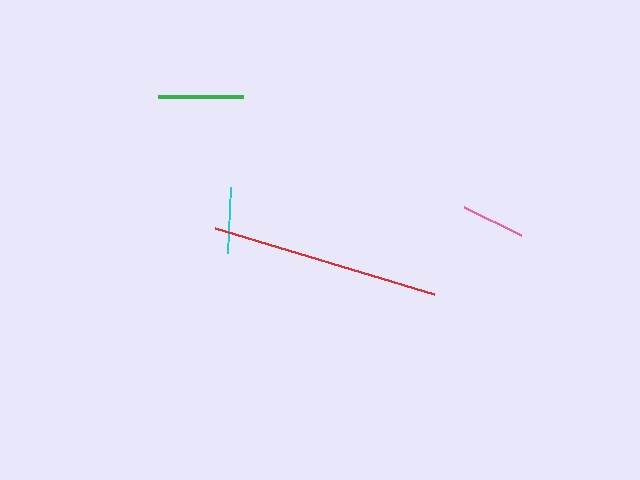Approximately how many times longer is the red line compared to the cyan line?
The red line is approximately 3.4 times the length of the cyan line.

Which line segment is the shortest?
The pink line is the shortest at approximately 63 pixels.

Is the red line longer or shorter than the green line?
The red line is longer than the green line.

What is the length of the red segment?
The red segment is approximately 228 pixels long.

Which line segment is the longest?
The red line is the longest at approximately 228 pixels.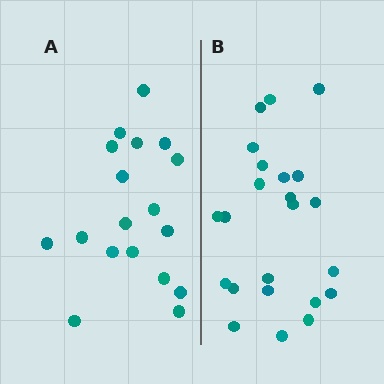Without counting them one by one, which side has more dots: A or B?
Region B (the right region) has more dots.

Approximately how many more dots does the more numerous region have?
Region B has about 5 more dots than region A.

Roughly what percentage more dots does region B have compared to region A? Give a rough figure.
About 30% more.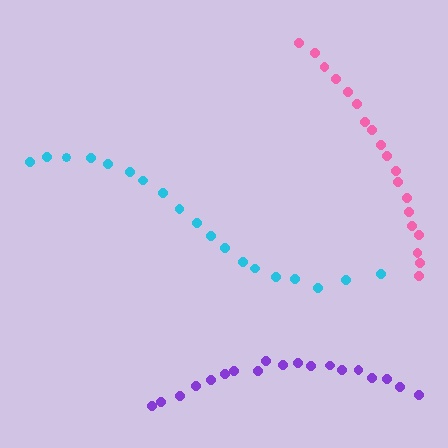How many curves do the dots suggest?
There are 3 distinct paths.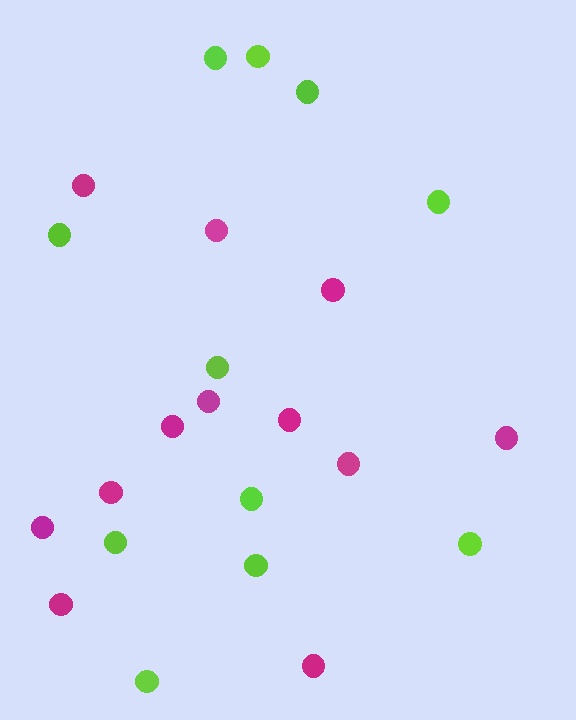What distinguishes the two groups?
There are 2 groups: one group of lime circles (11) and one group of magenta circles (12).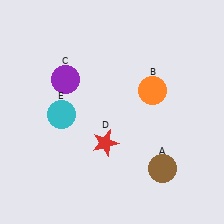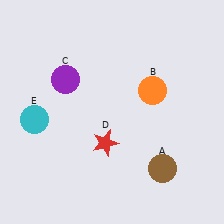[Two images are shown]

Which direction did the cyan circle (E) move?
The cyan circle (E) moved left.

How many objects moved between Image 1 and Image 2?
1 object moved between the two images.